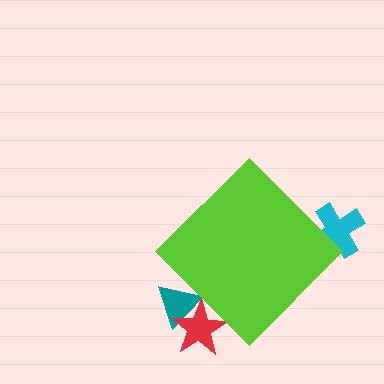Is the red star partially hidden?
Yes, the red star is partially hidden behind the lime diamond.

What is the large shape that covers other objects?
A lime diamond.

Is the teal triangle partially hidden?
Yes, the teal triangle is partially hidden behind the lime diamond.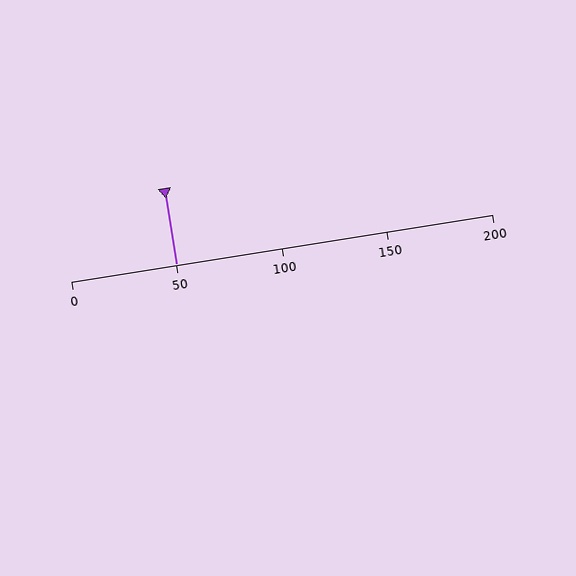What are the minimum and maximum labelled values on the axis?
The axis runs from 0 to 200.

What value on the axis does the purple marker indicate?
The marker indicates approximately 50.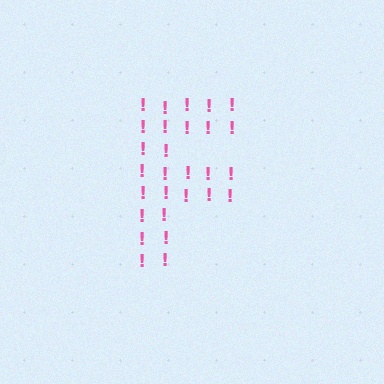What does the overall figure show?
The overall figure shows the letter F.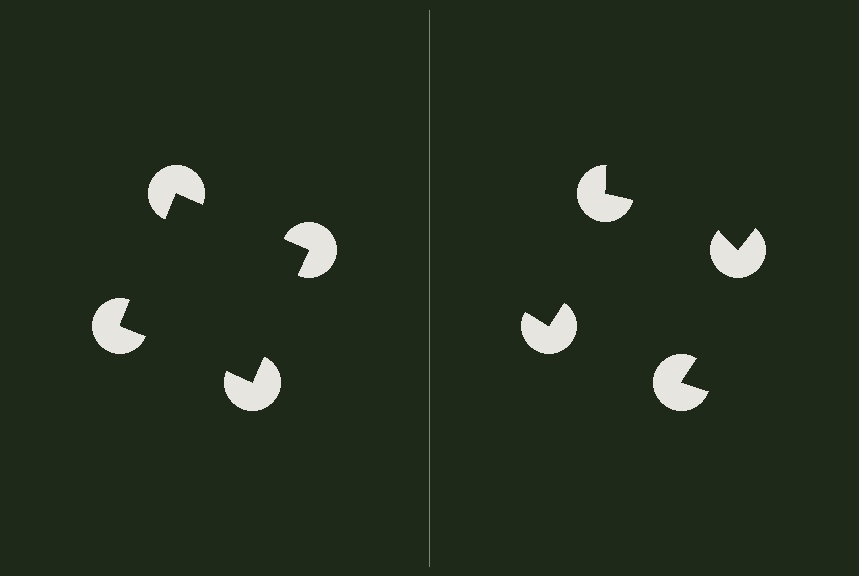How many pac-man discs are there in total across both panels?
8 — 4 on each side.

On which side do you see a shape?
An illusory square appears on the left side. On the right side the wedge cuts are rotated, so no coherent shape forms.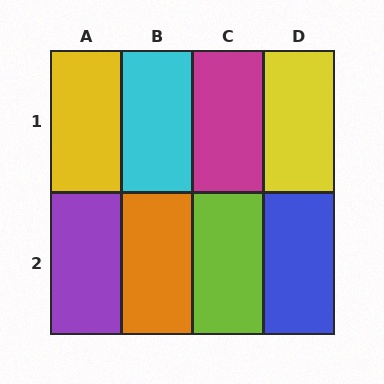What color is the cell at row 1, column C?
Magenta.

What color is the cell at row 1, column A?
Yellow.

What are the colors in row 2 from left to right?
Purple, orange, lime, blue.